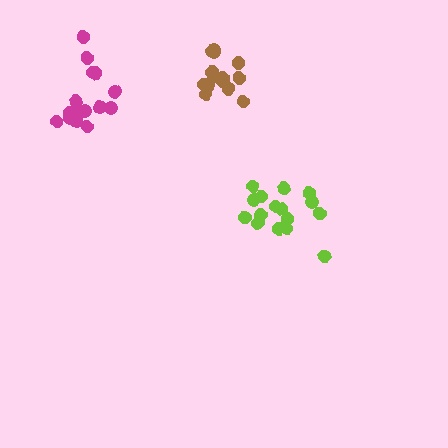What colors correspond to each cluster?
The clusters are colored: magenta, lime, brown.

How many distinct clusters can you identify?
There are 3 distinct clusters.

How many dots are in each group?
Group 1: 18 dots, Group 2: 16 dots, Group 3: 15 dots (49 total).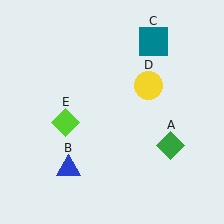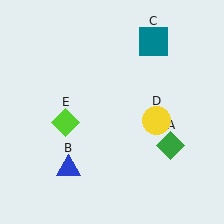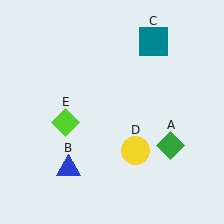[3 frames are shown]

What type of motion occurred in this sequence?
The yellow circle (object D) rotated clockwise around the center of the scene.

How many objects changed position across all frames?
1 object changed position: yellow circle (object D).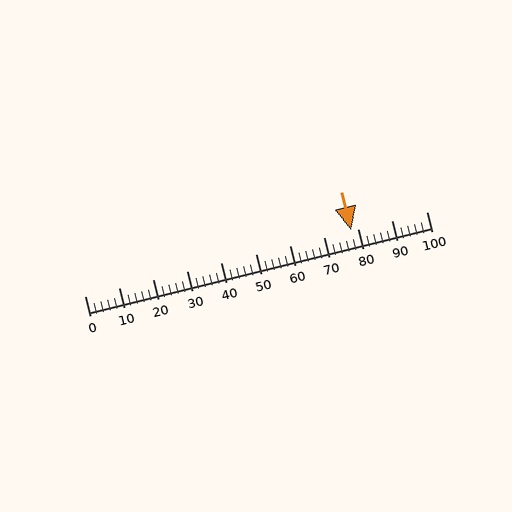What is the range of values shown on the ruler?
The ruler shows values from 0 to 100.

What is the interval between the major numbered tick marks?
The major tick marks are spaced 10 units apart.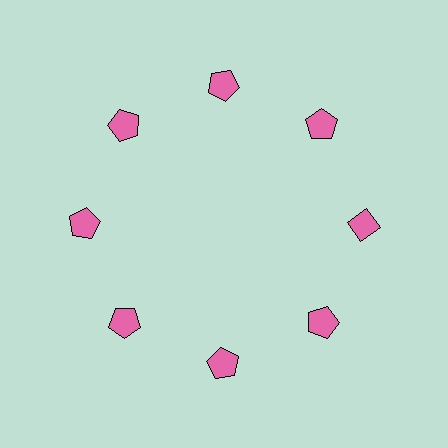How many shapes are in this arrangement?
There are 8 shapes arranged in a ring pattern.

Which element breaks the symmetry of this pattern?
The pink diamond at roughly the 3 o'clock position breaks the symmetry. All other shapes are pink pentagons.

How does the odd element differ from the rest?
It has a different shape: diamond instead of pentagon.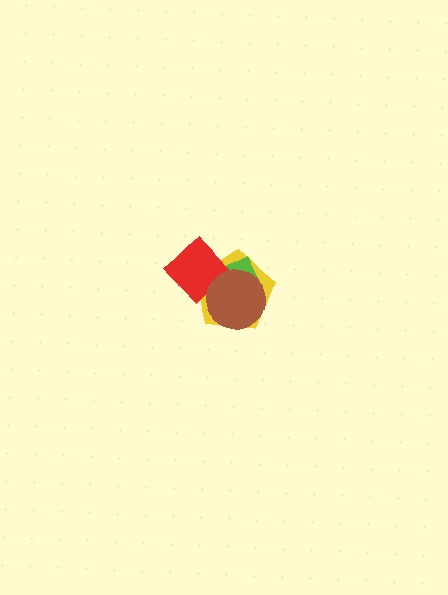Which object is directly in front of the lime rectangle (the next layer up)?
The red diamond is directly in front of the lime rectangle.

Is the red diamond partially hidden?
Yes, it is partially covered by another shape.